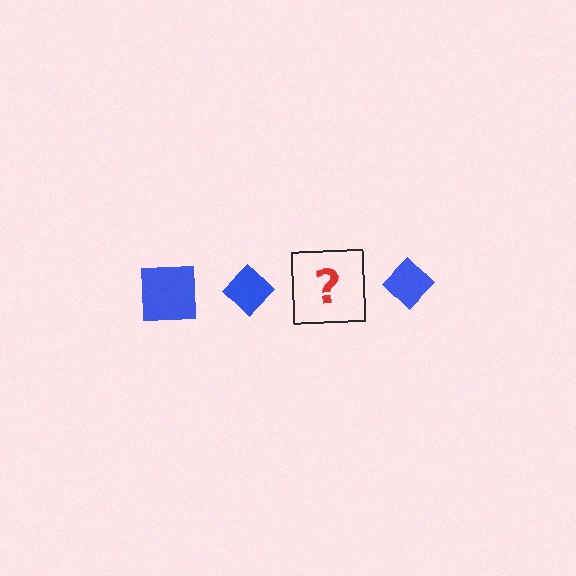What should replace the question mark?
The question mark should be replaced with a blue square.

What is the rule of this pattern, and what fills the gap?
The rule is that the pattern cycles through square, diamond shapes in blue. The gap should be filled with a blue square.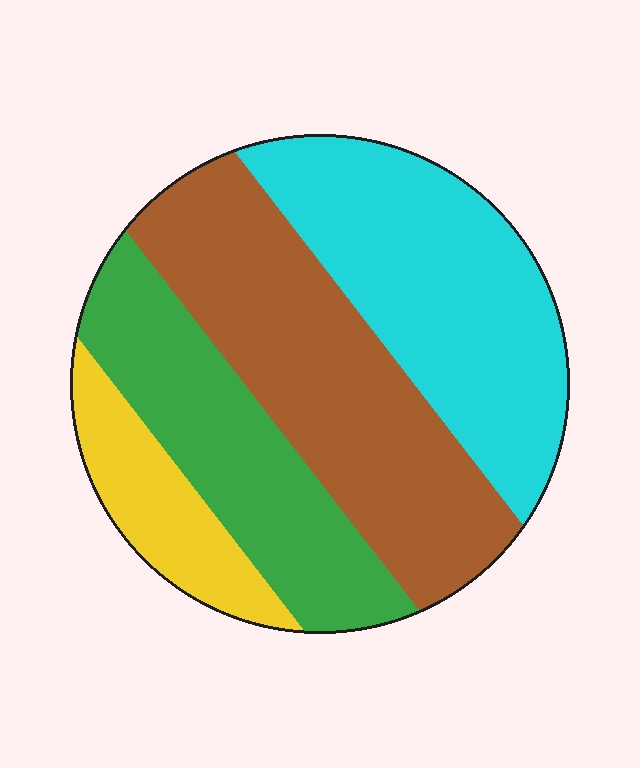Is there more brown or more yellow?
Brown.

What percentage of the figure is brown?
Brown covers roughly 35% of the figure.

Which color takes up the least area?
Yellow, at roughly 10%.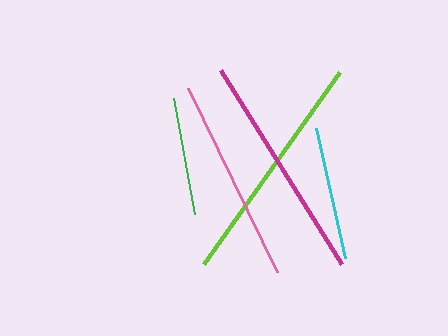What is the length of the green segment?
The green segment is approximately 118 pixels long.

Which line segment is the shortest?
The green line is the shortest at approximately 118 pixels.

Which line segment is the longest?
The lime line is the longest at approximately 235 pixels.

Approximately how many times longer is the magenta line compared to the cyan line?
The magenta line is approximately 1.7 times the length of the cyan line.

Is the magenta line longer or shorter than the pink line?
The magenta line is longer than the pink line.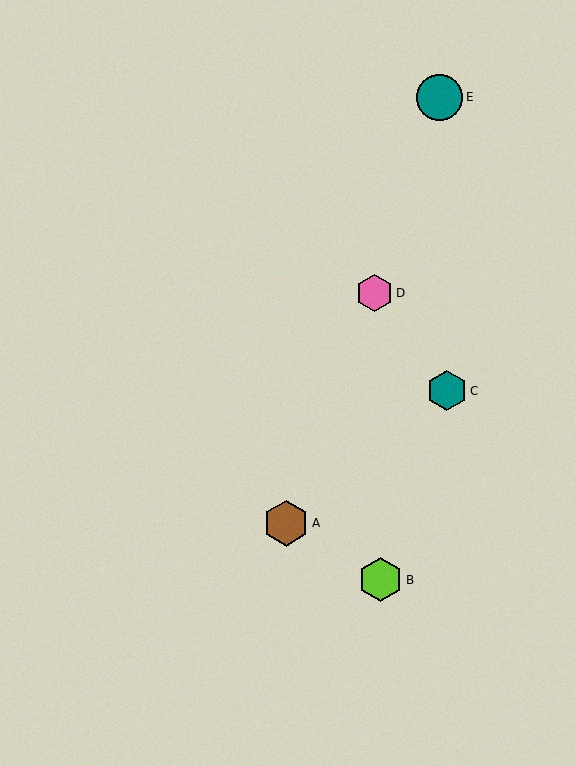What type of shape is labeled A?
Shape A is a brown hexagon.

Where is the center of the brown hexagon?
The center of the brown hexagon is at (286, 523).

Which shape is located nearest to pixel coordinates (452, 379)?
The teal hexagon (labeled C) at (447, 391) is nearest to that location.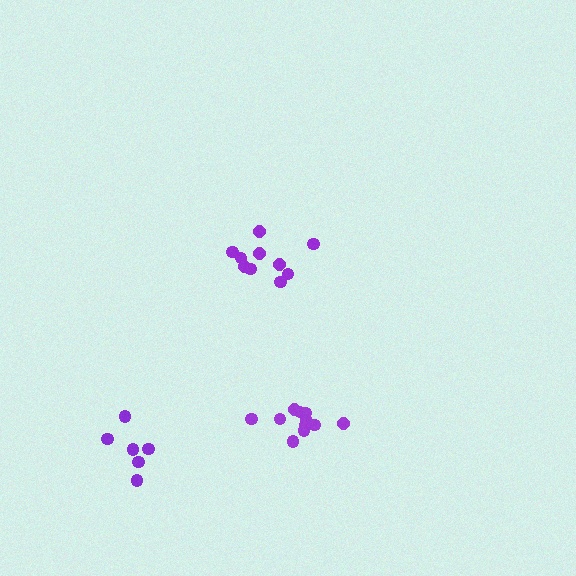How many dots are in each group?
Group 1: 10 dots, Group 2: 6 dots, Group 3: 11 dots (27 total).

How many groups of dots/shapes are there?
There are 3 groups.